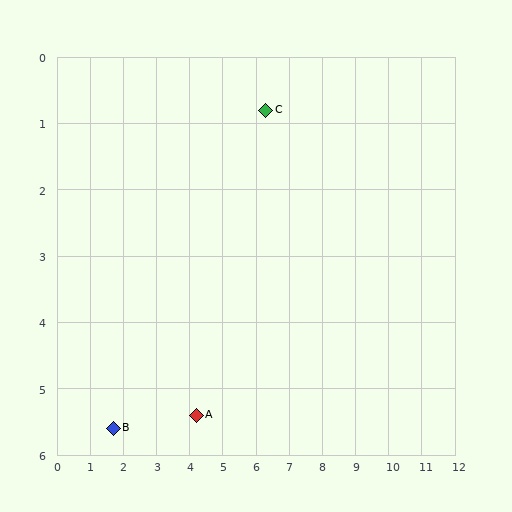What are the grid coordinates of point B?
Point B is at approximately (1.7, 5.6).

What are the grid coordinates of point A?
Point A is at approximately (4.2, 5.4).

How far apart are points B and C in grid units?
Points B and C are about 6.6 grid units apart.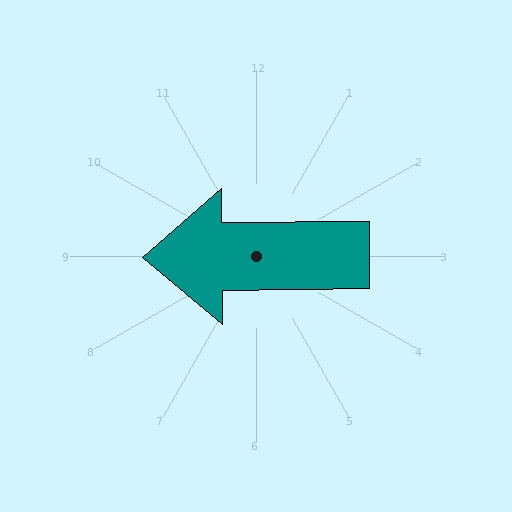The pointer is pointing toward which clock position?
Roughly 9 o'clock.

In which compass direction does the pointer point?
West.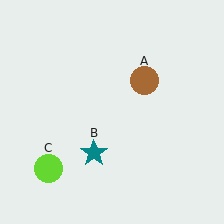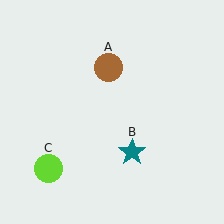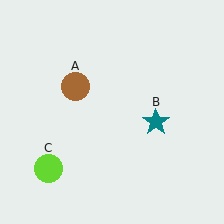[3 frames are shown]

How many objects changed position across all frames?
2 objects changed position: brown circle (object A), teal star (object B).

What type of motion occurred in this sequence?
The brown circle (object A), teal star (object B) rotated counterclockwise around the center of the scene.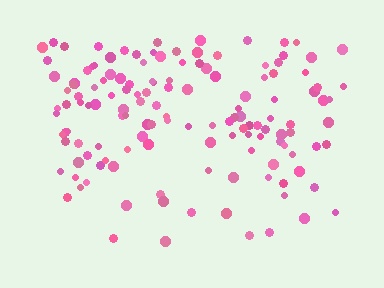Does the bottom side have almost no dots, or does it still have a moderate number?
Still a moderate number, just noticeably fewer than the top.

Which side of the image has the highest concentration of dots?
The top.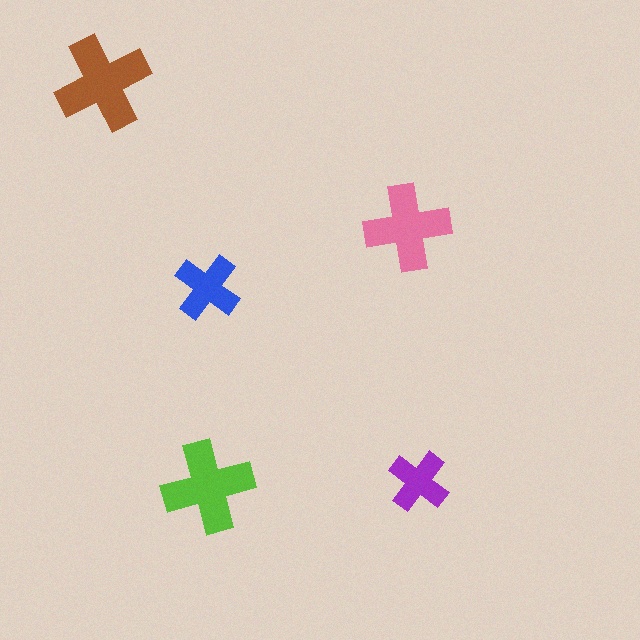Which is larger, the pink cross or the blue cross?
The pink one.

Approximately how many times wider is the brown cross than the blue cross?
About 1.5 times wider.